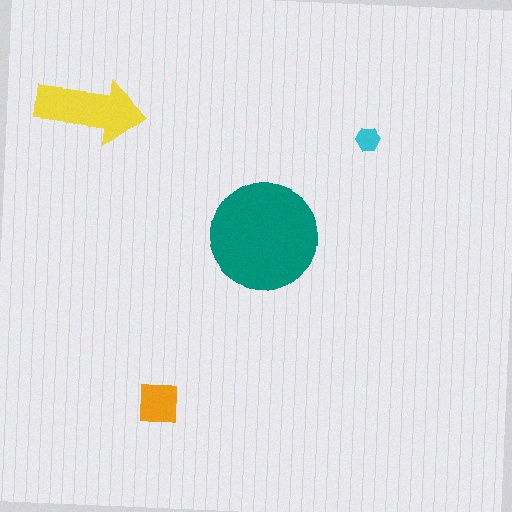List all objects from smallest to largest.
The cyan hexagon, the orange square, the yellow arrow, the teal circle.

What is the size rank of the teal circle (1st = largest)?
1st.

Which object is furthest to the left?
The yellow arrow is leftmost.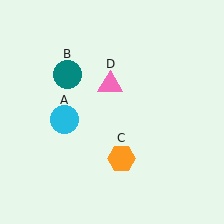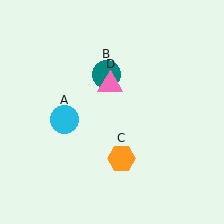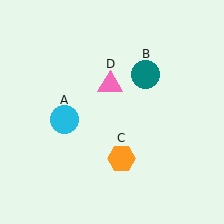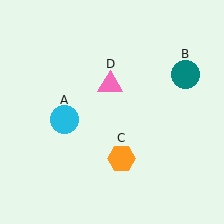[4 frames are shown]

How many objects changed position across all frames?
1 object changed position: teal circle (object B).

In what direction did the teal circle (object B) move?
The teal circle (object B) moved right.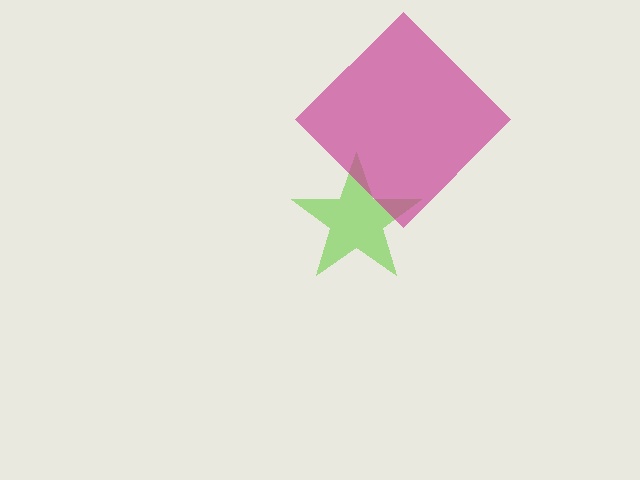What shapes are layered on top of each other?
The layered shapes are: a lime star, a magenta diamond.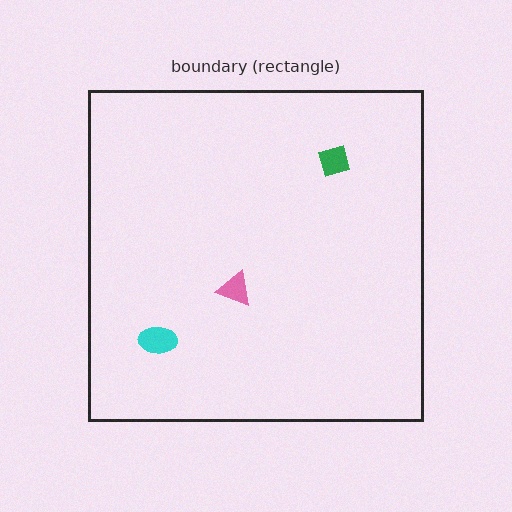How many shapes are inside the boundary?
3 inside, 0 outside.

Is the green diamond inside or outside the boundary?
Inside.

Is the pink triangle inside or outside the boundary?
Inside.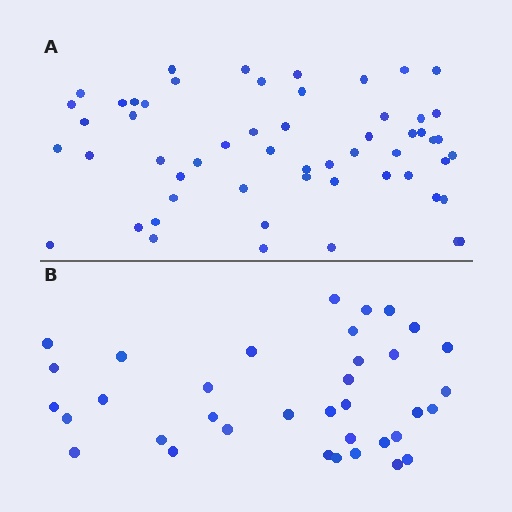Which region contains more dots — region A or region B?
Region A (the top region) has more dots.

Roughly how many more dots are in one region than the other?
Region A has approximately 20 more dots than region B.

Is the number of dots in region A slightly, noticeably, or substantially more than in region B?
Region A has substantially more. The ratio is roughly 1.6 to 1.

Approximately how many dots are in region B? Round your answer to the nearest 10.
About 40 dots. (The exact count is 36, which rounds to 40.)